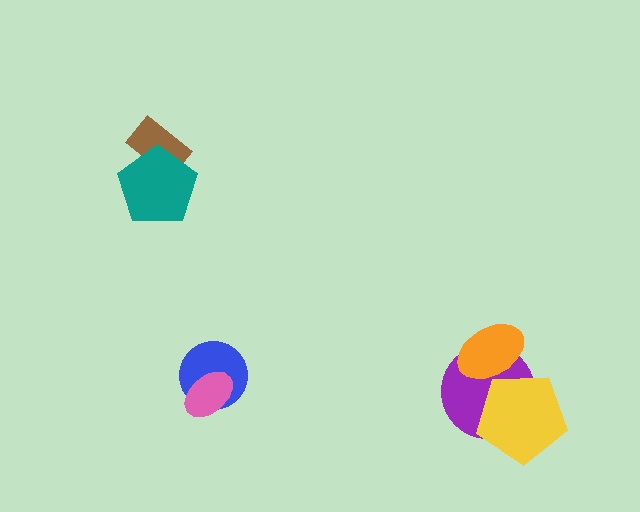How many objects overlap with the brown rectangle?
1 object overlaps with the brown rectangle.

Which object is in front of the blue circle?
The pink ellipse is in front of the blue circle.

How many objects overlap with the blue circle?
1 object overlaps with the blue circle.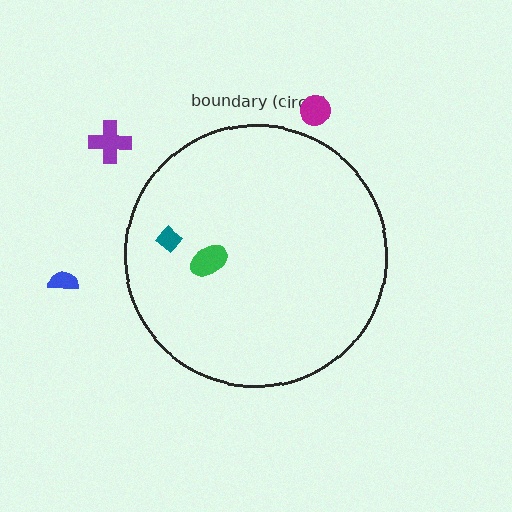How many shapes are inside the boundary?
2 inside, 3 outside.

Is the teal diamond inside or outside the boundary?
Inside.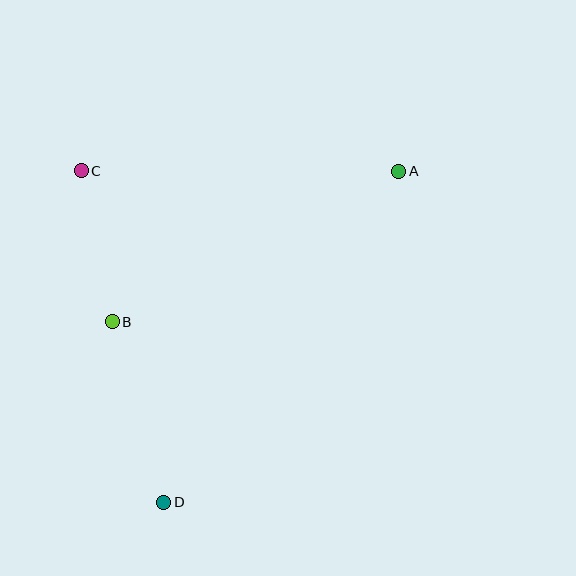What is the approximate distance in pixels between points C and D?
The distance between C and D is approximately 342 pixels.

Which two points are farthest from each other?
Points A and D are farthest from each other.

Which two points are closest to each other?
Points B and C are closest to each other.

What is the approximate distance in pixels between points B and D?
The distance between B and D is approximately 188 pixels.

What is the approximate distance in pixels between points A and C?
The distance between A and C is approximately 317 pixels.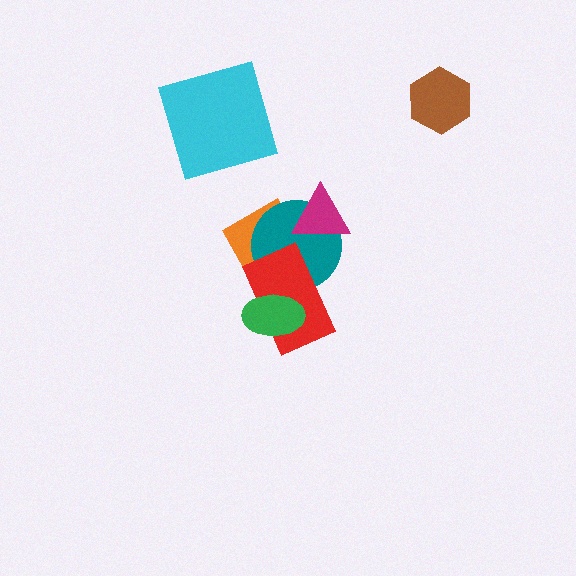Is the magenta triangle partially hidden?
No, no other shape covers it.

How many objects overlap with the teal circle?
3 objects overlap with the teal circle.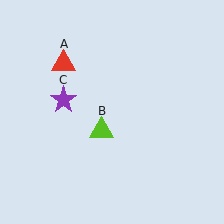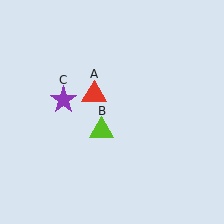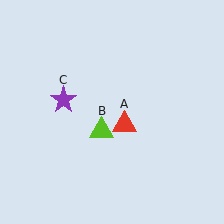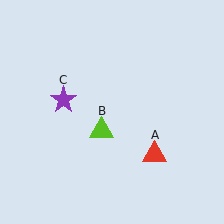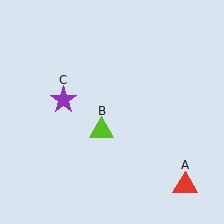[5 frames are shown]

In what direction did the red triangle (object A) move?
The red triangle (object A) moved down and to the right.